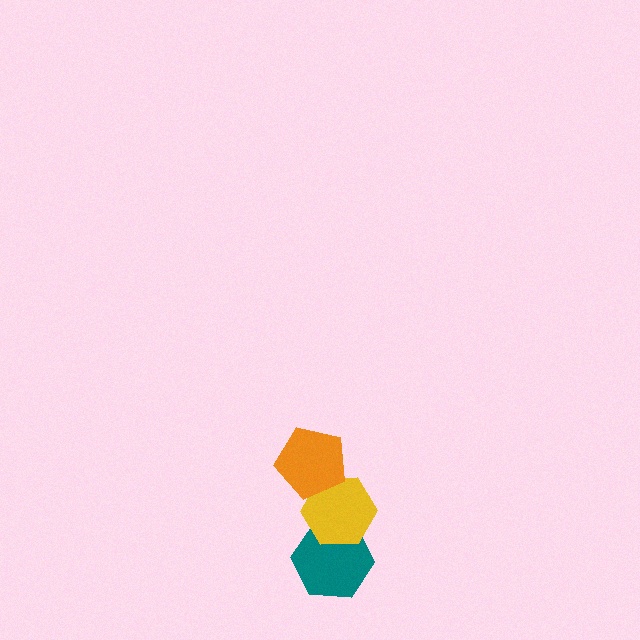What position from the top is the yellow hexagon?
The yellow hexagon is 2nd from the top.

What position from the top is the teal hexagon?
The teal hexagon is 3rd from the top.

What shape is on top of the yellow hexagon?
The orange pentagon is on top of the yellow hexagon.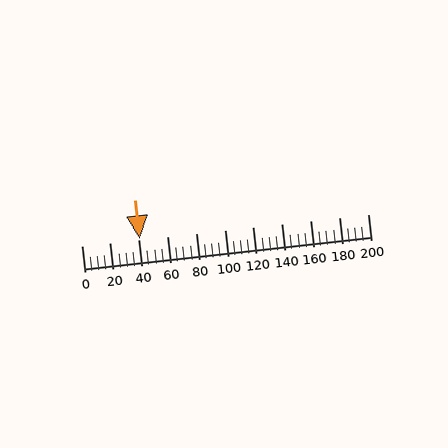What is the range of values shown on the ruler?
The ruler shows values from 0 to 200.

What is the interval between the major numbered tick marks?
The major tick marks are spaced 20 units apart.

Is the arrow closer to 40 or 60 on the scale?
The arrow is closer to 40.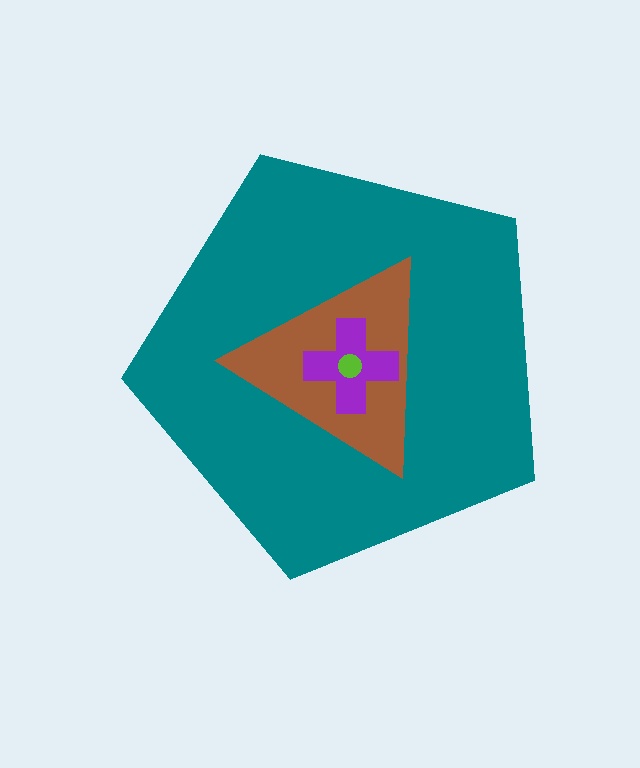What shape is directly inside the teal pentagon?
The brown triangle.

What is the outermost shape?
The teal pentagon.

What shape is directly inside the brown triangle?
The purple cross.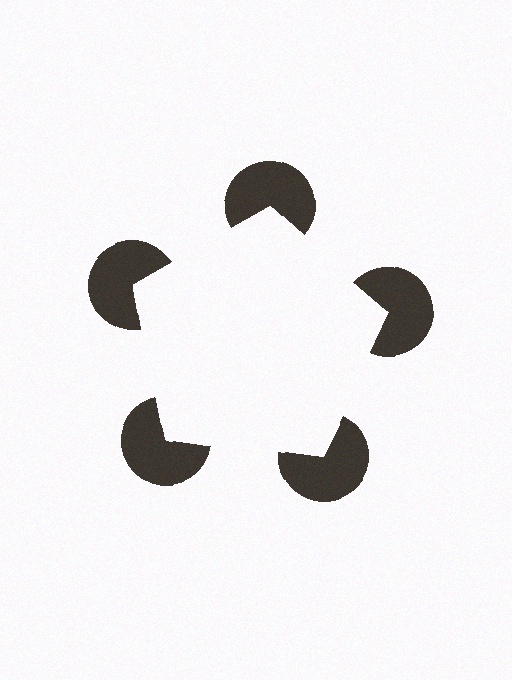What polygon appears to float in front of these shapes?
An illusory pentagon — its edges are inferred from the aligned wedge cuts in the pac-man discs, not physically drawn.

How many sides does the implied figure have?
5 sides.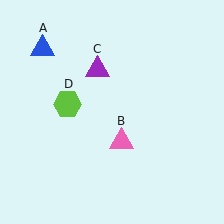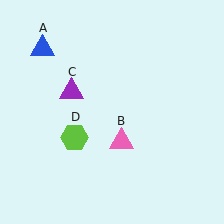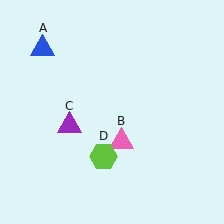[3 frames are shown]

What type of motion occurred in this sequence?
The purple triangle (object C), lime hexagon (object D) rotated counterclockwise around the center of the scene.